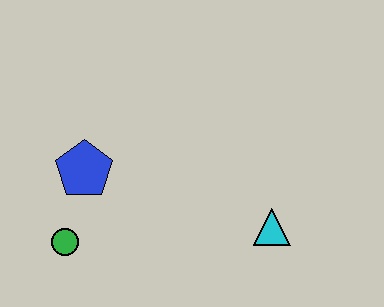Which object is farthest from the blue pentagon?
The cyan triangle is farthest from the blue pentagon.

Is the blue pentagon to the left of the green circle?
No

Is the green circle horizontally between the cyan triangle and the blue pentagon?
No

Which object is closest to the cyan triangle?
The blue pentagon is closest to the cyan triangle.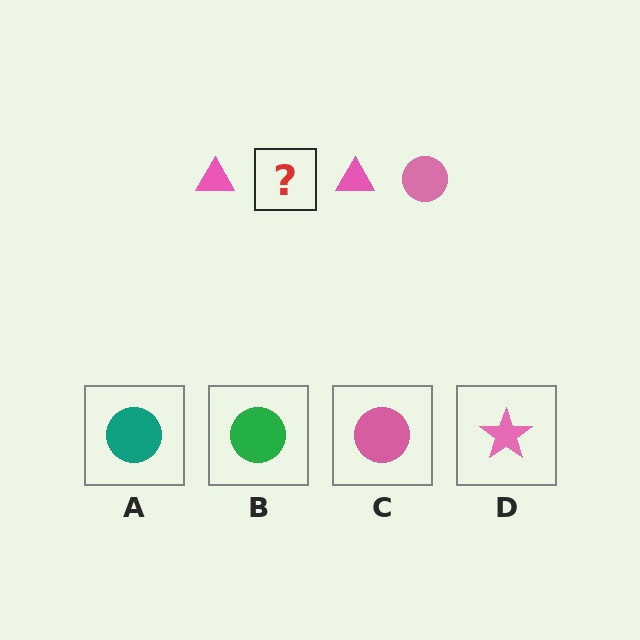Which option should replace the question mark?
Option C.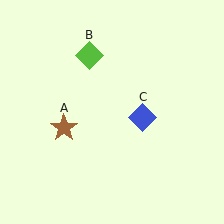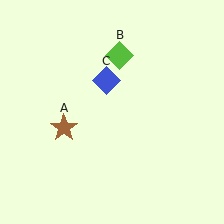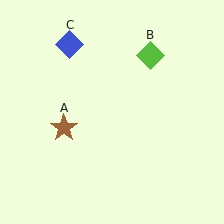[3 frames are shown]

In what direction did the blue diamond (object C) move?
The blue diamond (object C) moved up and to the left.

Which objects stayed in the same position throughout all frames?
Brown star (object A) remained stationary.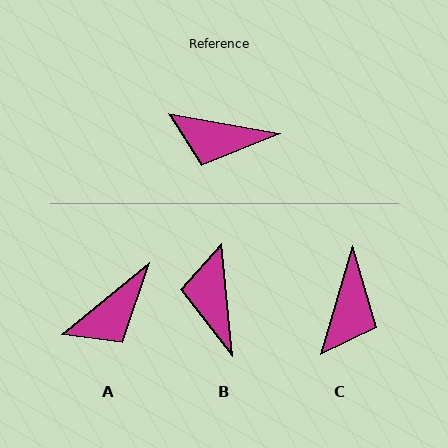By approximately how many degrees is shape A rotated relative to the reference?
Approximately 49 degrees counter-clockwise.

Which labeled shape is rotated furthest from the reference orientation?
C, about 84 degrees away.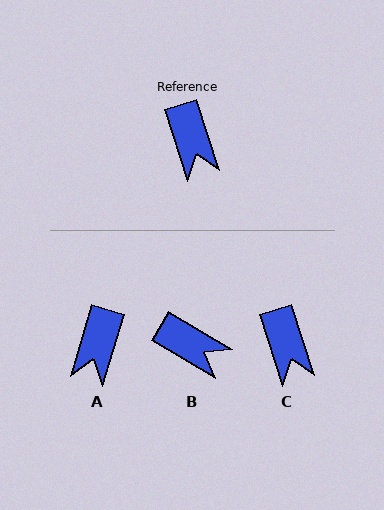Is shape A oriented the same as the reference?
No, it is off by about 34 degrees.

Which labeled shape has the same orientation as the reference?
C.